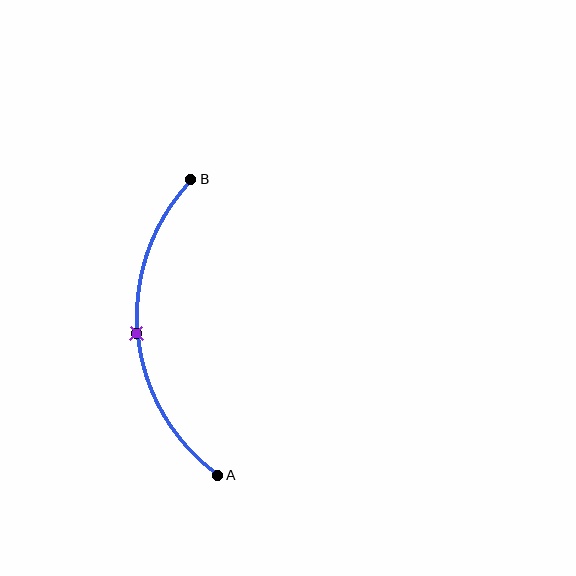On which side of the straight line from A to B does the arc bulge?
The arc bulges to the left of the straight line connecting A and B.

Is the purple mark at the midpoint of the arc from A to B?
Yes. The purple mark lies on the arc at equal arc-length from both A and B — it is the arc midpoint.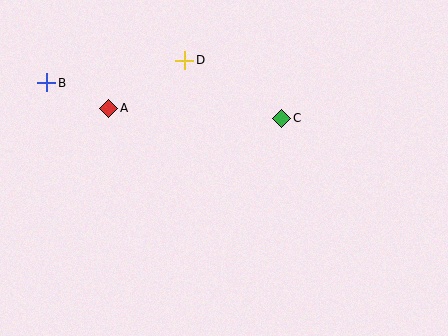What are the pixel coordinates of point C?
Point C is at (282, 118).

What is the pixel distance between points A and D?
The distance between A and D is 90 pixels.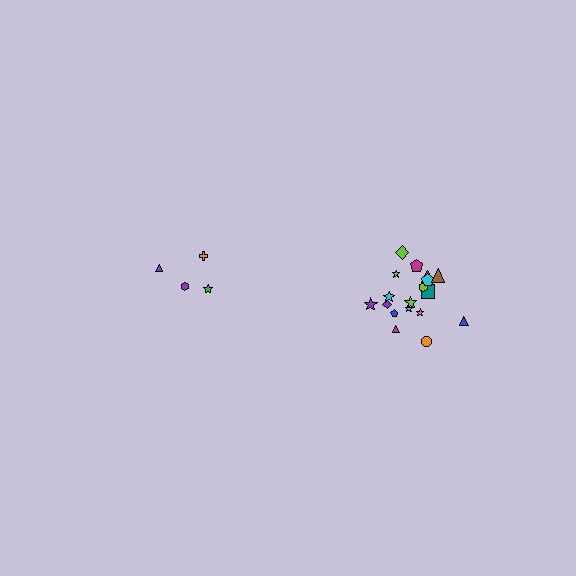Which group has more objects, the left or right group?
The right group.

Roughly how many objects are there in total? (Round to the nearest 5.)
Roughly 20 objects in total.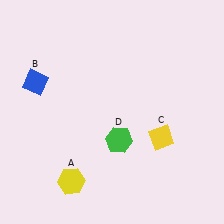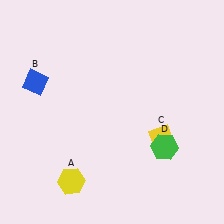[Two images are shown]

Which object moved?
The green hexagon (D) moved right.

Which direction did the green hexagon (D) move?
The green hexagon (D) moved right.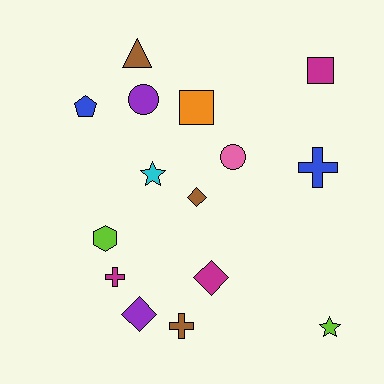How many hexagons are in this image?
There is 1 hexagon.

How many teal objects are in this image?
There are no teal objects.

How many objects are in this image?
There are 15 objects.